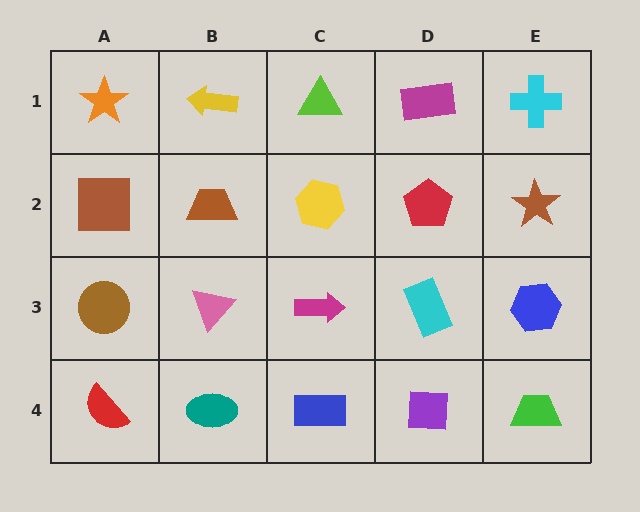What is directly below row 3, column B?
A teal ellipse.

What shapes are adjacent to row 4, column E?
A blue hexagon (row 3, column E), a purple square (row 4, column D).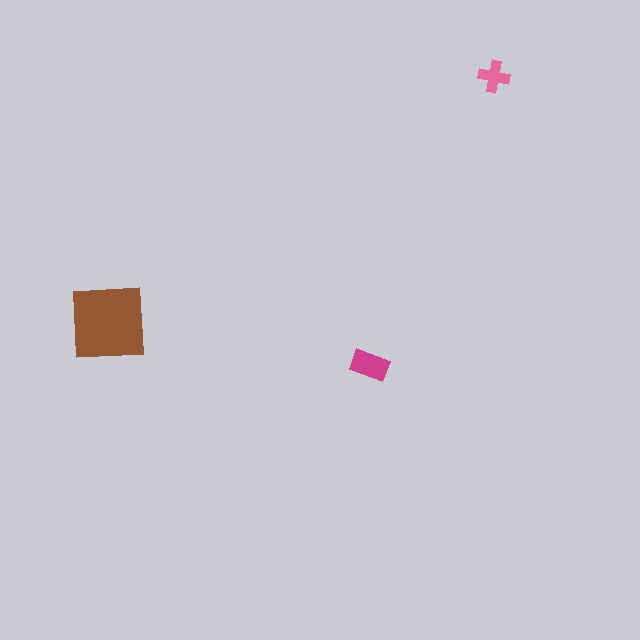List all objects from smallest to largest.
The pink cross, the magenta rectangle, the brown square.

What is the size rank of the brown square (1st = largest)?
1st.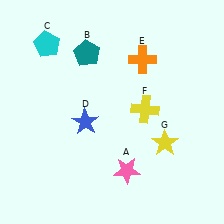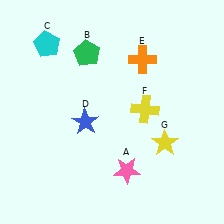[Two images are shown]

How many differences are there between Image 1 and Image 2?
There is 1 difference between the two images.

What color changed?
The pentagon (B) changed from teal in Image 1 to green in Image 2.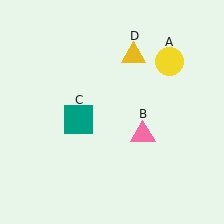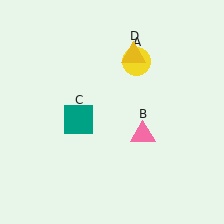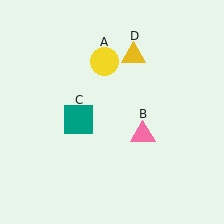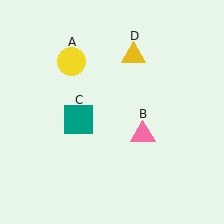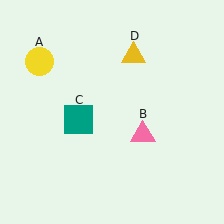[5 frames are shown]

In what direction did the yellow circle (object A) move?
The yellow circle (object A) moved left.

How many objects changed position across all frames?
1 object changed position: yellow circle (object A).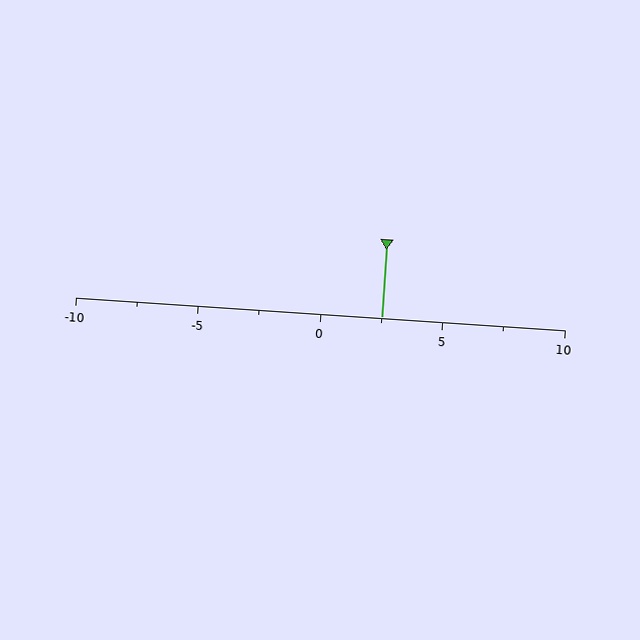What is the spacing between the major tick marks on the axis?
The major ticks are spaced 5 apart.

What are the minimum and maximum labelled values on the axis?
The axis runs from -10 to 10.